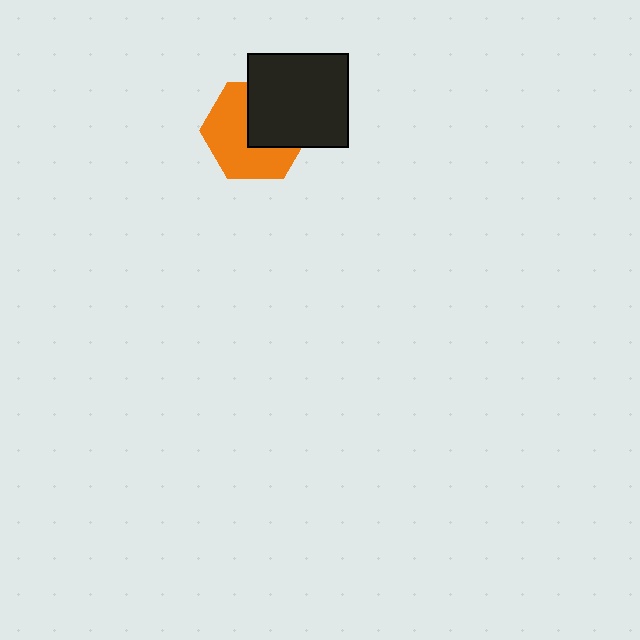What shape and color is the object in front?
The object in front is a black rectangle.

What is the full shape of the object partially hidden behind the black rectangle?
The partially hidden object is an orange hexagon.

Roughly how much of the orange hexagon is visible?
About half of it is visible (roughly 58%).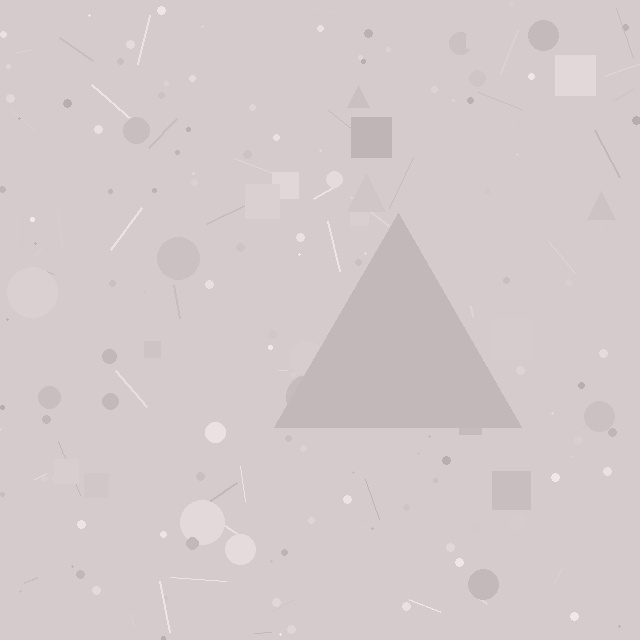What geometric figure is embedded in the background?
A triangle is embedded in the background.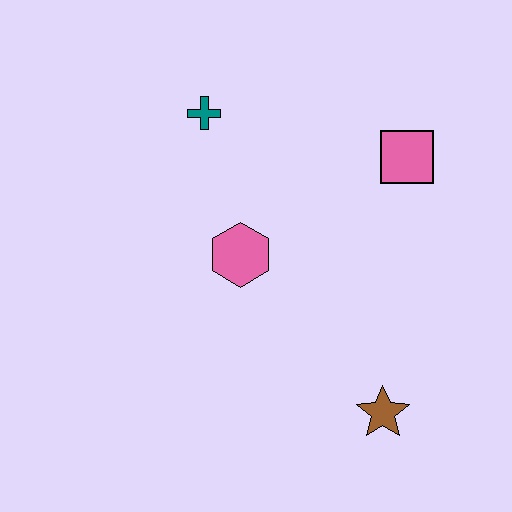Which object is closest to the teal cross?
The pink hexagon is closest to the teal cross.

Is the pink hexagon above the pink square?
No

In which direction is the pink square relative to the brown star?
The pink square is above the brown star.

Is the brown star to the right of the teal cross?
Yes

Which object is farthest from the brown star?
The teal cross is farthest from the brown star.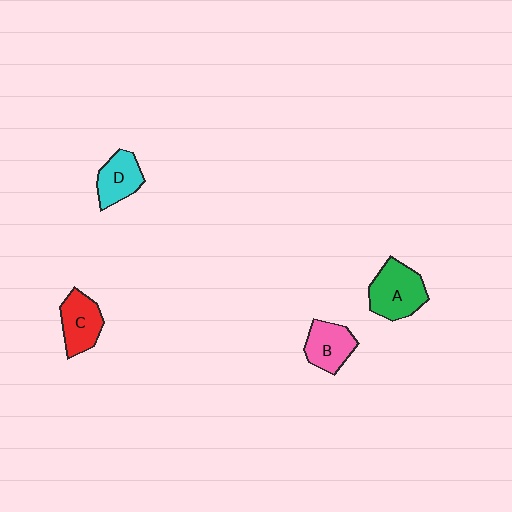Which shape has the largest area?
Shape A (green).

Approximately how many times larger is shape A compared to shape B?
Approximately 1.3 times.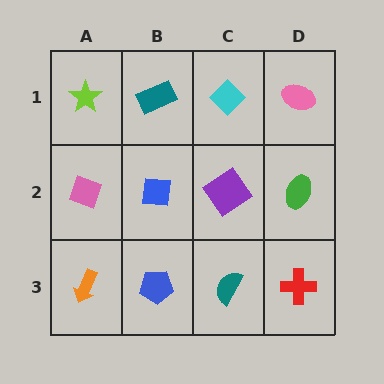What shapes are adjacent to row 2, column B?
A teal rectangle (row 1, column B), a blue pentagon (row 3, column B), a pink diamond (row 2, column A), a purple diamond (row 2, column C).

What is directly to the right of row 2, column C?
A green ellipse.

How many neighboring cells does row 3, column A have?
2.